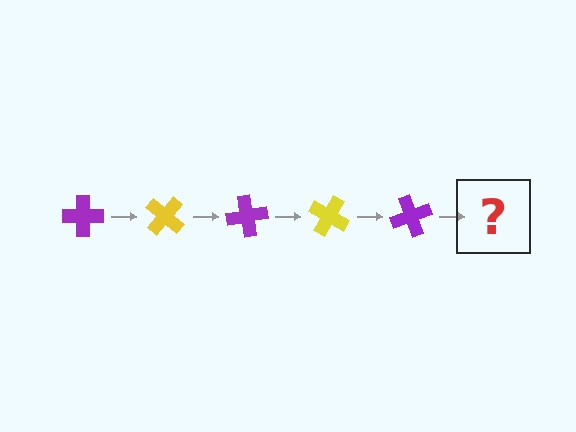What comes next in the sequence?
The next element should be a yellow cross, rotated 200 degrees from the start.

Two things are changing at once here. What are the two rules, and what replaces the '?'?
The two rules are that it rotates 40 degrees each step and the color cycles through purple and yellow. The '?' should be a yellow cross, rotated 200 degrees from the start.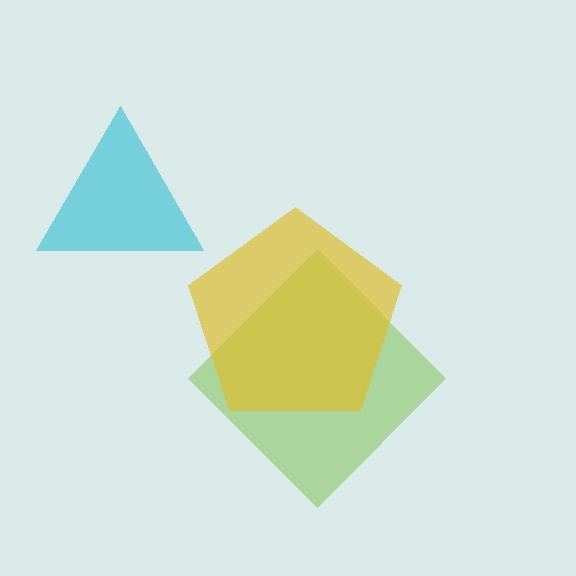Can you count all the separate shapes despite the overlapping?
Yes, there are 3 separate shapes.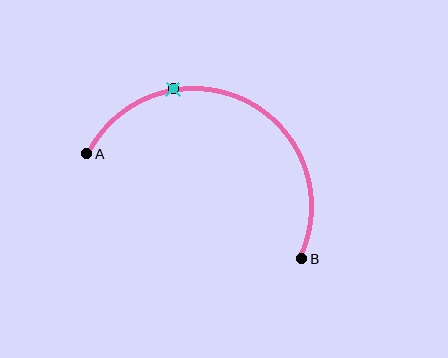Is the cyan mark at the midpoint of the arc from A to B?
No. The cyan mark lies on the arc but is closer to endpoint A. The arc midpoint would be at the point on the curve equidistant along the arc from both A and B.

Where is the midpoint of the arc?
The arc midpoint is the point on the curve farthest from the straight line joining A and B. It sits above that line.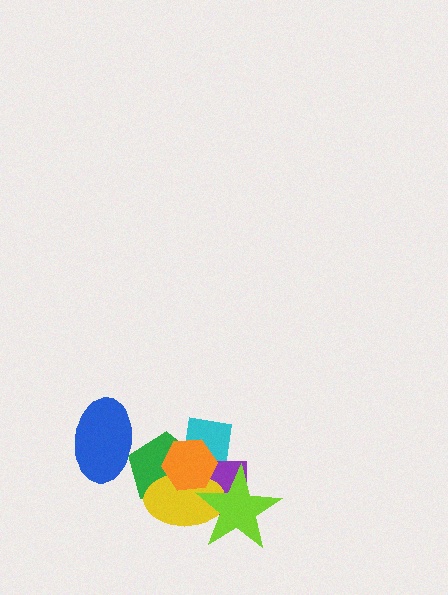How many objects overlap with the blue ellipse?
1 object overlaps with the blue ellipse.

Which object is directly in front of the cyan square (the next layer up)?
The purple rectangle is directly in front of the cyan square.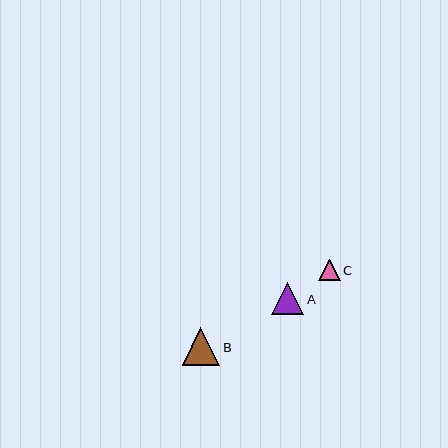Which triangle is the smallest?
Triangle C is the smallest with a size of approximately 21 pixels.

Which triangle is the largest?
Triangle B is the largest with a size of approximately 38 pixels.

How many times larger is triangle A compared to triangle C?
Triangle A is approximately 1.5 times the size of triangle C.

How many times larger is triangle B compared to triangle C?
Triangle B is approximately 1.8 times the size of triangle C.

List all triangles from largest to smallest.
From largest to smallest: B, A, C.